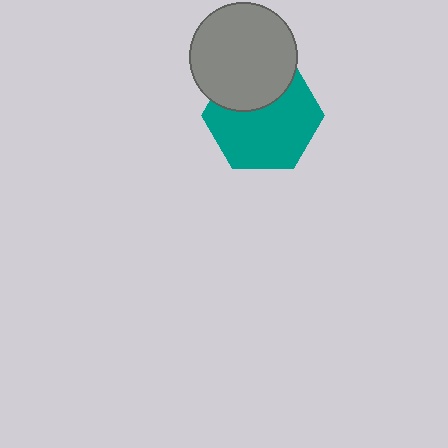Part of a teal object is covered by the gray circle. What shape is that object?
It is a hexagon.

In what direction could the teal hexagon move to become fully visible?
The teal hexagon could move down. That would shift it out from behind the gray circle entirely.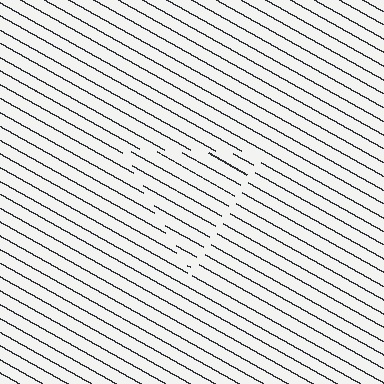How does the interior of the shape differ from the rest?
The interior of the shape contains the same grating, shifted by half a period — the contour is defined by the phase discontinuity where line-ends from the inner and outer gratings abut.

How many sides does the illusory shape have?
3 sides — the line-ends trace a triangle.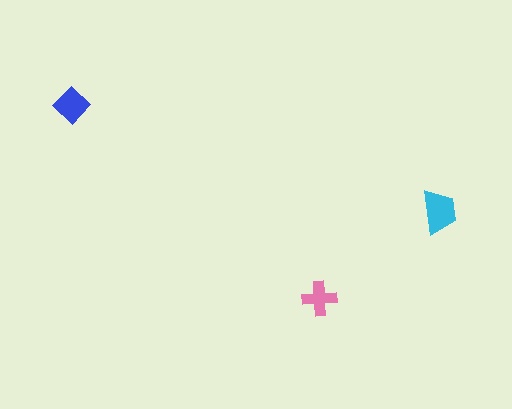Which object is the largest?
The cyan trapezoid.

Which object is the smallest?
The pink cross.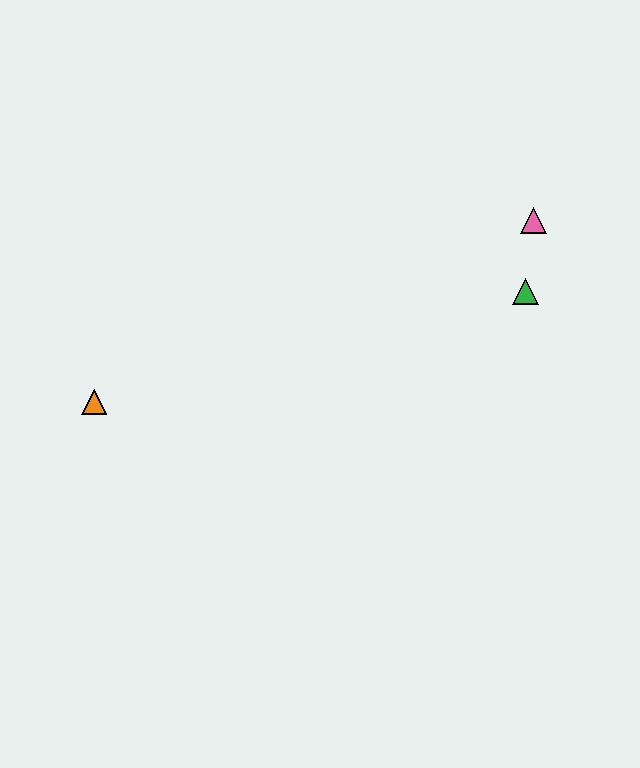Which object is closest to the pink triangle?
The green triangle is closest to the pink triangle.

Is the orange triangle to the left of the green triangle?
Yes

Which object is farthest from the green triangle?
The orange triangle is farthest from the green triangle.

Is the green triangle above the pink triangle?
No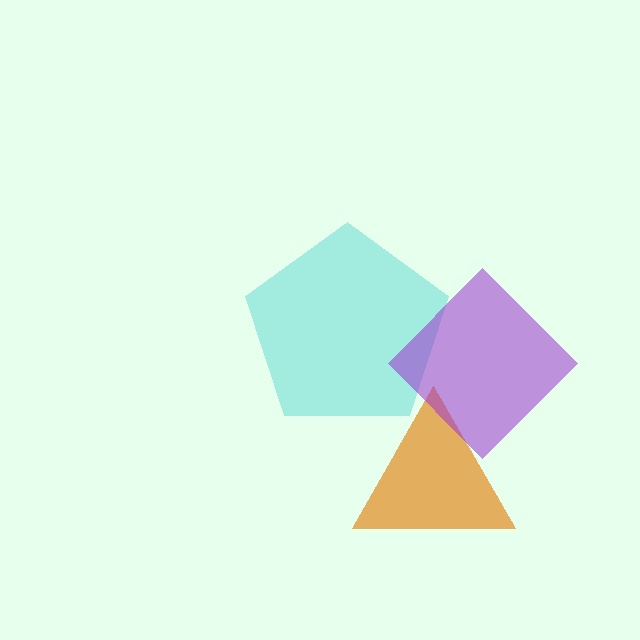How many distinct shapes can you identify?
There are 3 distinct shapes: an orange triangle, a cyan pentagon, a purple diamond.